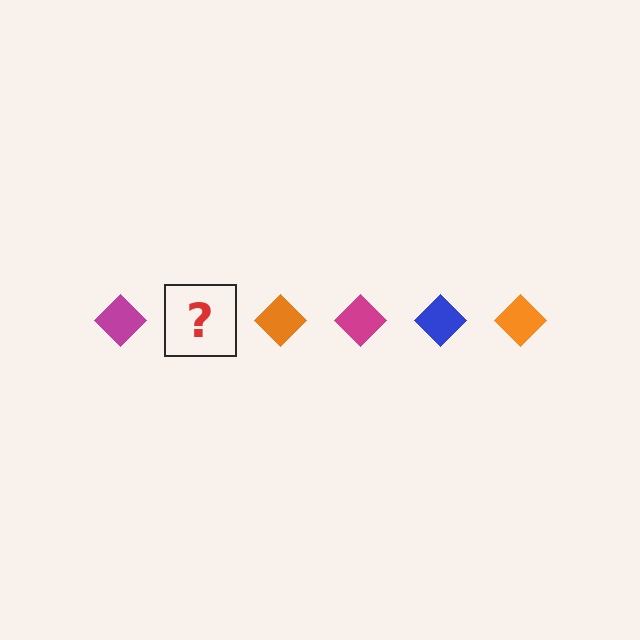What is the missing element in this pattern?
The missing element is a blue diamond.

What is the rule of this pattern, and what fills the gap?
The rule is that the pattern cycles through magenta, blue, orange diamonds. The gap should be filled with a blue diamond.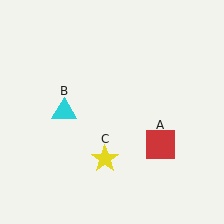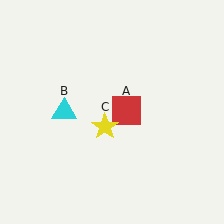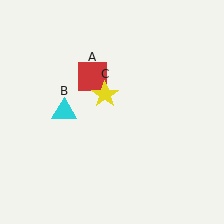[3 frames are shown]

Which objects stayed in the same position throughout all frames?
Cyan triangle (object B) remained stationary.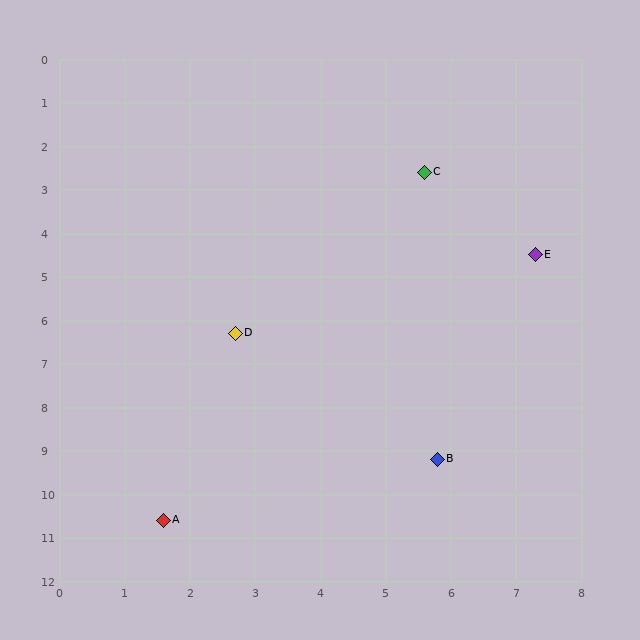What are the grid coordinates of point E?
Point E is at approximately (7.3, 4.5).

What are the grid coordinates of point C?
Point C is at approximately (5.6, 2.6).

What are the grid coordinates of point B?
Point B is at approximately (5.8, 9.2).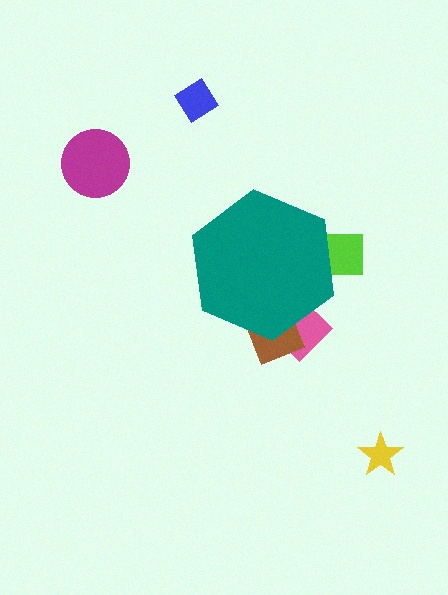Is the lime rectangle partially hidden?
Yes, the lime rectangle is partially hidden behind the teal hexagon.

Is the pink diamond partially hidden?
Yes, the pink diamond is partially hidden behind the teal hexagon.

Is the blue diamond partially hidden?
No, the blue diamond is fully visible.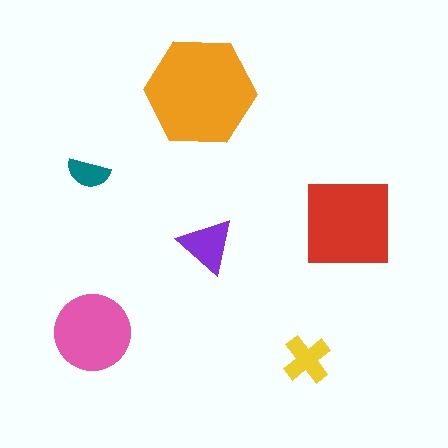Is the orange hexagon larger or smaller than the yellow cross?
Larger.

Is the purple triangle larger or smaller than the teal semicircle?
Larger.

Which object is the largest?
The orange hexagon.